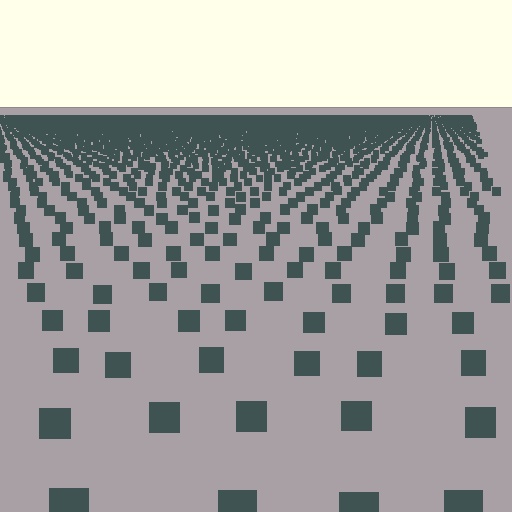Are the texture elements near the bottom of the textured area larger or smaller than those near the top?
Larger. Near the bottom, elements are closer to the viewer and appear at a bigger on-screen size.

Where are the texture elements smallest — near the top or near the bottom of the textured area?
Near the top.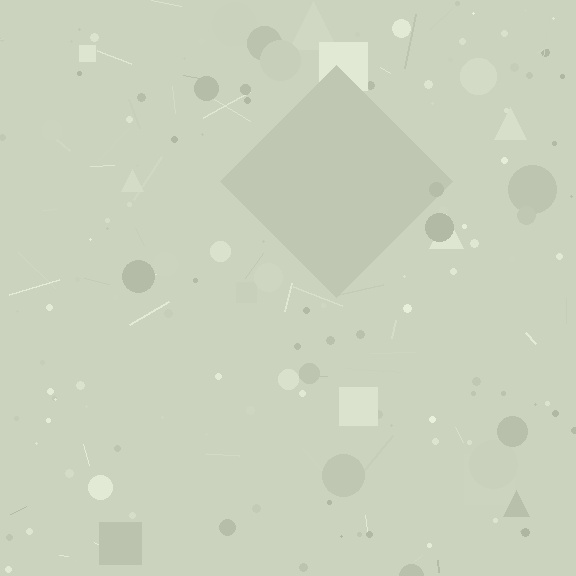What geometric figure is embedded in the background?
A diamond is embedded in the background.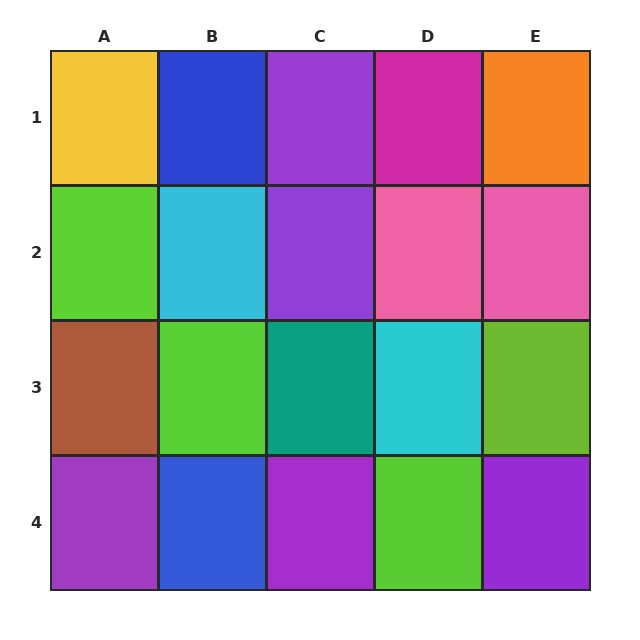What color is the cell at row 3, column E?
Lime.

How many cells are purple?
5 cells are purple.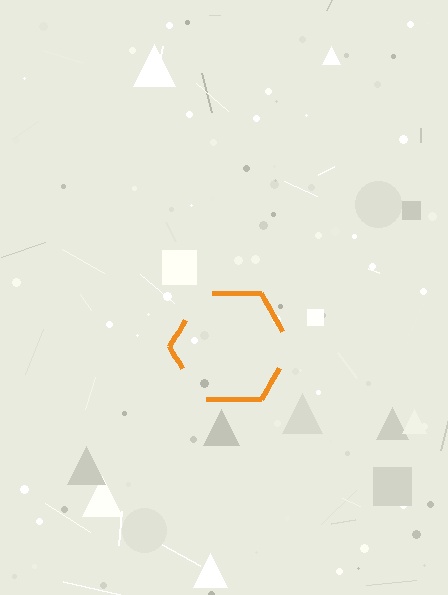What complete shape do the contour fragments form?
The contour fragments form a hexagon.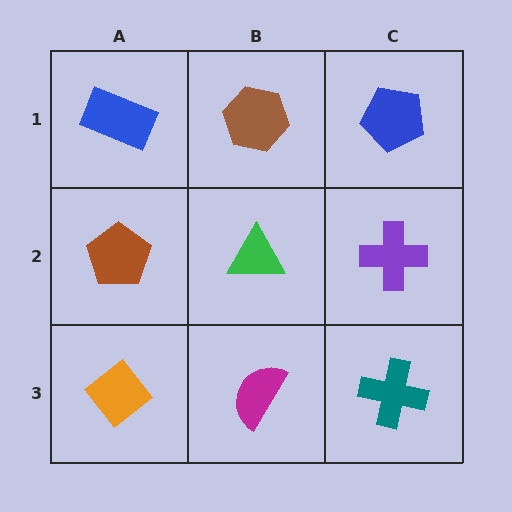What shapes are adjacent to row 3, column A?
A brown pentagon (row 2, column A), a magenta semicircle (row 3, column B).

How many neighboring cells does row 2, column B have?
4.